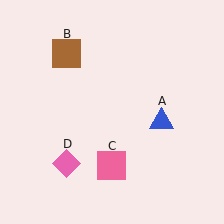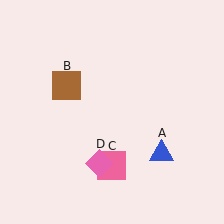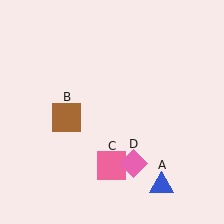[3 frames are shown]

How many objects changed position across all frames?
3 objects changed position: blue triangle (object A), brown square (object B), pink diamond (object D).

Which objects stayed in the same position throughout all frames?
Pink square (object C) remained stationary.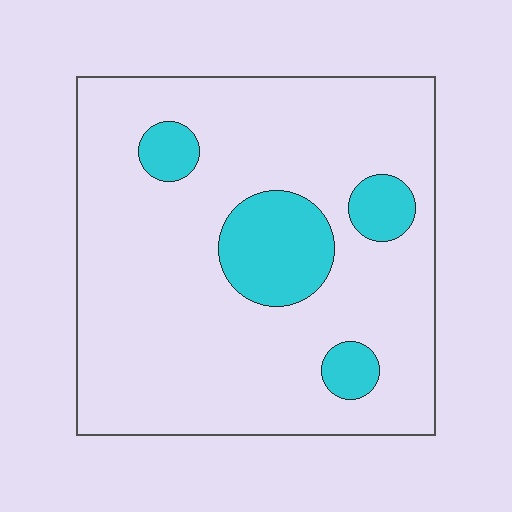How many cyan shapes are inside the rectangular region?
4.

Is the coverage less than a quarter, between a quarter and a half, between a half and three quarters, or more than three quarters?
Less than a quarter.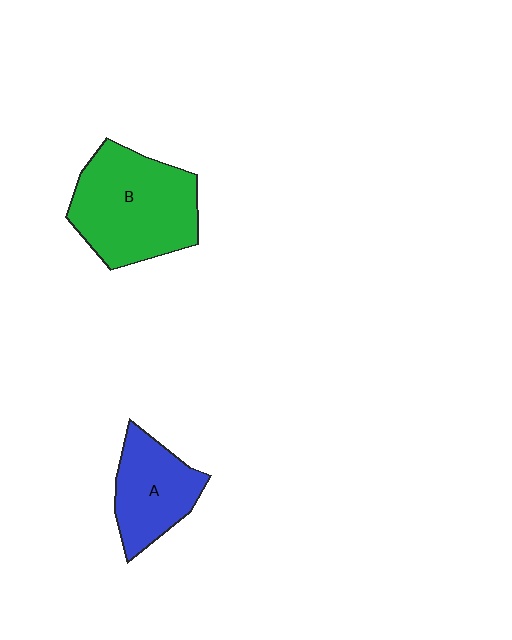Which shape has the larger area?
Shape B (green).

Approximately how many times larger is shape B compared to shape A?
Approximately 1.6 times.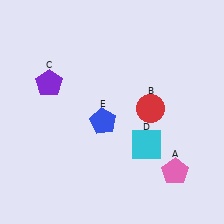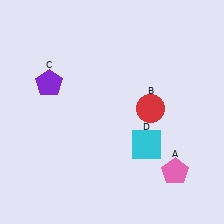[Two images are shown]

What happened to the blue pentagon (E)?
The blue pentagon (E) was removed in Image 2. It was in the bottom-left area of Image 1.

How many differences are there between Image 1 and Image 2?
There is 1 difference between the two images.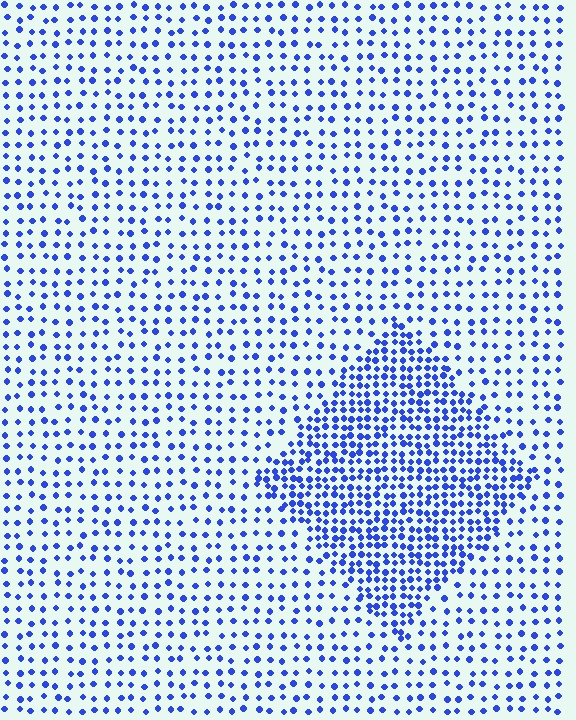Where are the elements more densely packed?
The elements are more densely packed inside the diamond boundary.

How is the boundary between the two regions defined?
The boundary is defined by a change in element density (approximately 2.2x ratio). All elements are the same color, size, and shape.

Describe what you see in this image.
The image contains small blue elements arranged at two different densities. A diamond-shaped region is visible where the elements are more densely packed than the surrounding area.